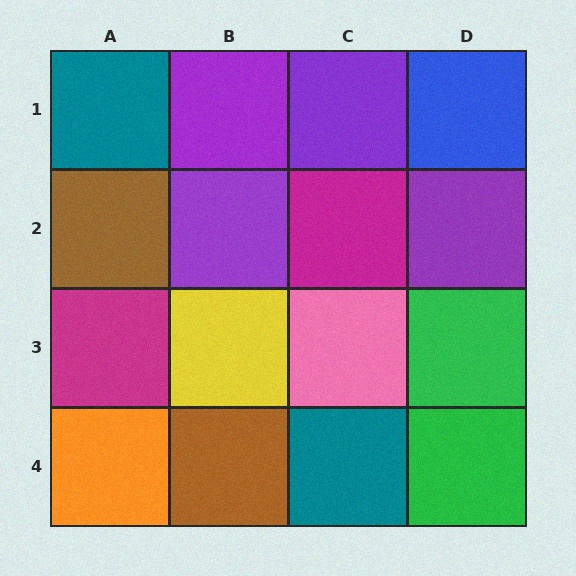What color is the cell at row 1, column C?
Purple.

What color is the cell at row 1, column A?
Teal.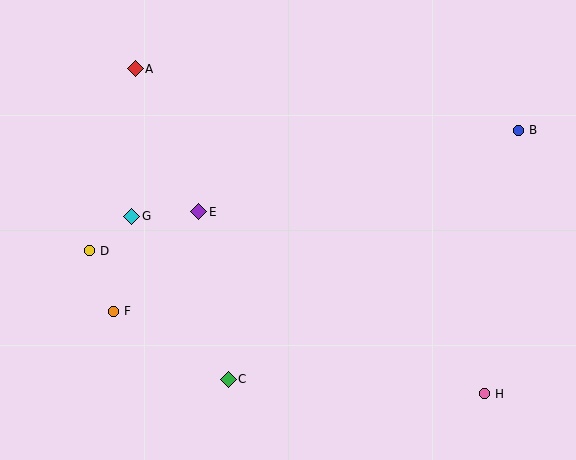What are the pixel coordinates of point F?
Point F is at (114, 311).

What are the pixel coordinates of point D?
Point D is at (90, 251).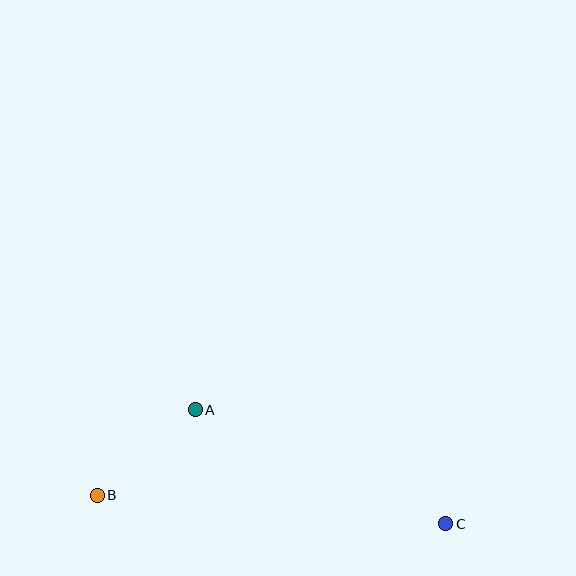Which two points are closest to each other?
Points A and B are closest to each other.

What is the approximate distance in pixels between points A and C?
The distance between A and C is approximately 275 pixels.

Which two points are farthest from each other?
Points B and C are farthest from each other.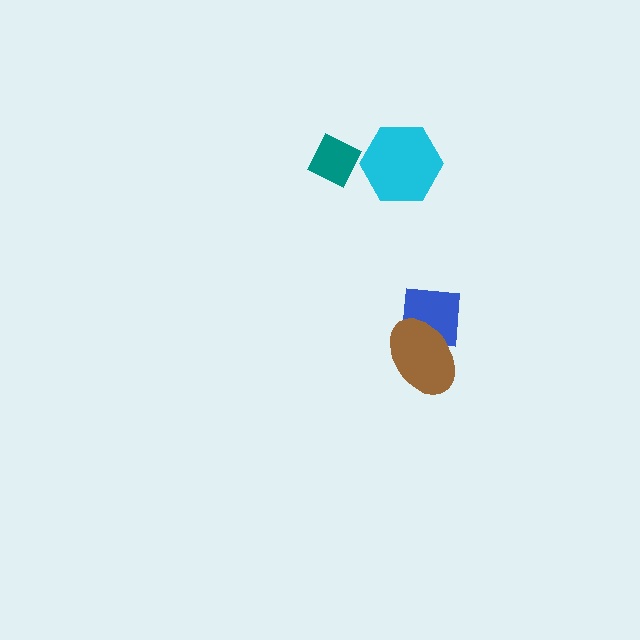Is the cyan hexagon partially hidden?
No, no other shape covers it.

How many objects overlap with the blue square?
1 object overlaps with the blue square.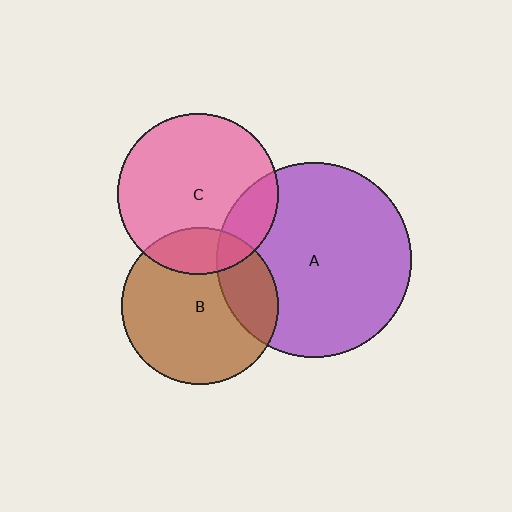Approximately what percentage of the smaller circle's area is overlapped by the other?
Approximately 25%.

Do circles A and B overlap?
Yes.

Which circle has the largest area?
Circle A (purple).